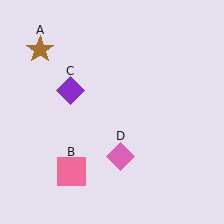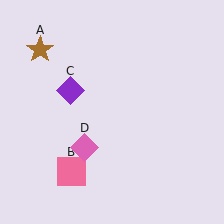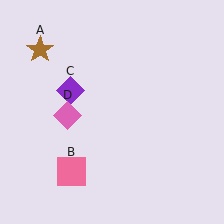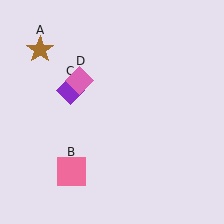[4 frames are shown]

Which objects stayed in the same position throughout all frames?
Brown star (object A) and pink square (object B) and purple diamond (object C) remained stationary.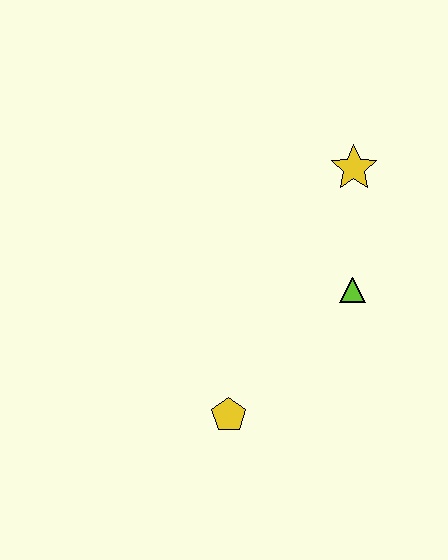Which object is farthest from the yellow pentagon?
The yellow star is farthest from the yellow pentagon.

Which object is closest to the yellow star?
The lime triangle is closest to the yellow star.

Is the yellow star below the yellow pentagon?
No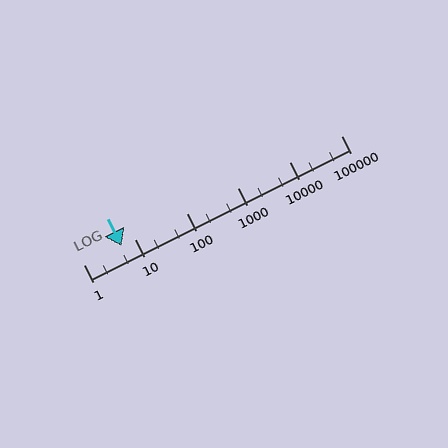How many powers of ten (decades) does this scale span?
The scale spans 5 decades, from 1 to 100000.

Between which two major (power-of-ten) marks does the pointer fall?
The pointer is between 1 and 10.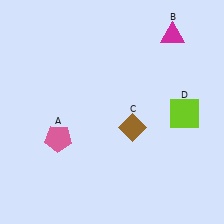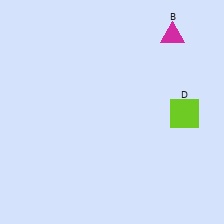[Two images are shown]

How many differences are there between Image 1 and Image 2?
There are 2 differences between the two images.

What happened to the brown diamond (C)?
The brown diamond (C) was removed in Image 2. It was in the bottom-right area of Image 1.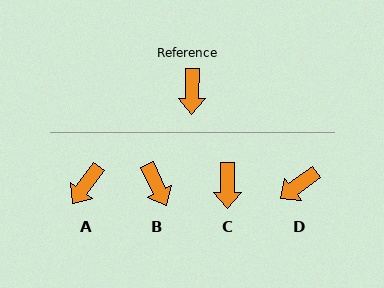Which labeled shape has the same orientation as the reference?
C.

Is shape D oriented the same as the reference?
No, it is off by about 53 degrees.